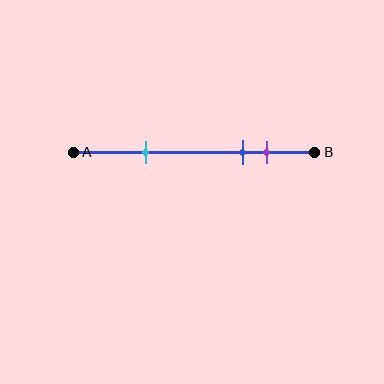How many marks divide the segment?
There are 3 marks dividing the segment.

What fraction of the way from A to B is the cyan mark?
The cyan mark is approximately 30% (0.3) of the way from A to B.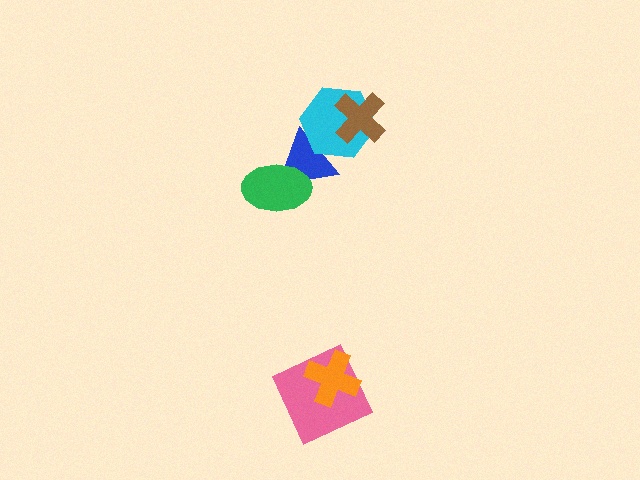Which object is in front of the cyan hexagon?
The brown cross is in front of the cyan hexagon.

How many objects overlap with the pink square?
1 object overlaps with the pink square.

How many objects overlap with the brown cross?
1 object overlaps with the brown cross.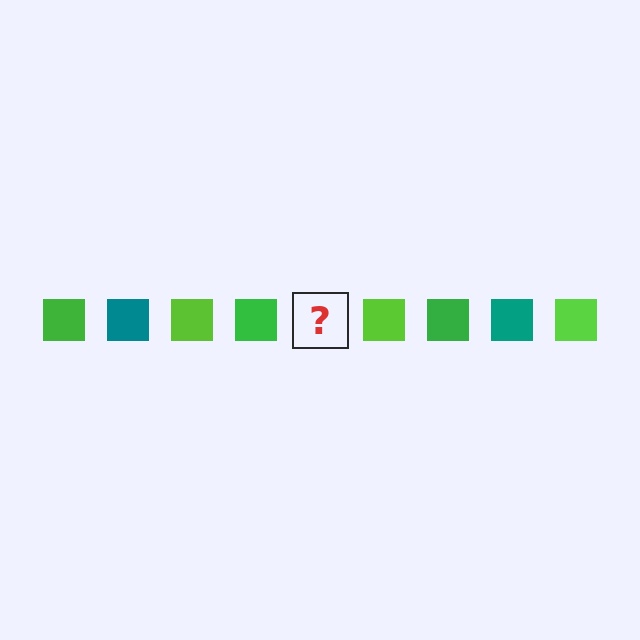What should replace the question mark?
The question mark should be replaced with a teal square.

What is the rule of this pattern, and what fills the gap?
The rule is that the pattern cycles through green, teal, lime squares. The gap should be filled with a teal square.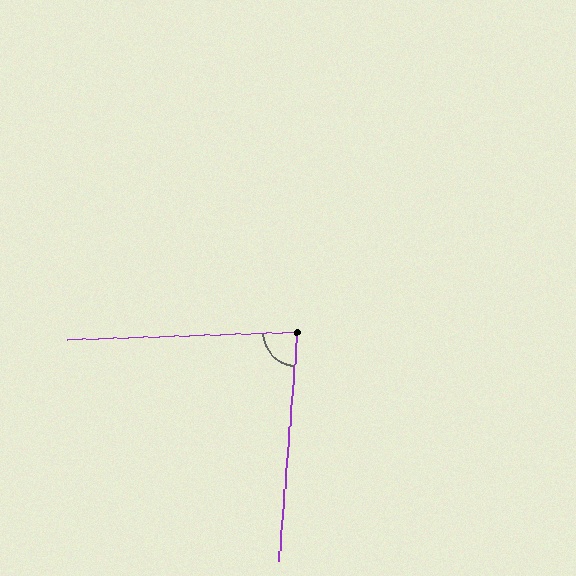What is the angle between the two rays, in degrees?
Approximately 83 degrees.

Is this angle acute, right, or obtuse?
It is acute.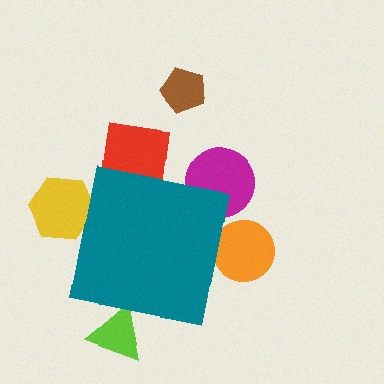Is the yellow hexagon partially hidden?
Yes, the yellow hexagon is partially hidden behind the teal square.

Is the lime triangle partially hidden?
Yes, the lime triangle is partially hidden behind the teal square.